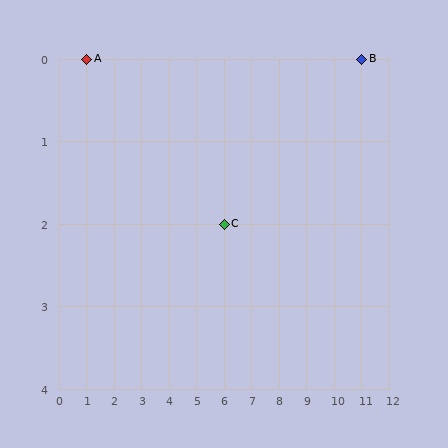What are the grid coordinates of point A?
Point A is at grid coordinates (1, 0).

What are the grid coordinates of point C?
Point C is at grid coordinates (6, 2).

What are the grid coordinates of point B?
Point B is at grid coordinates (11, 0).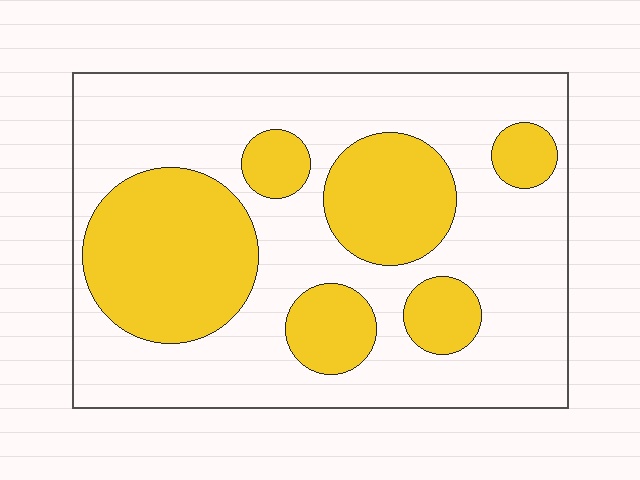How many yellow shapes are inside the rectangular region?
6.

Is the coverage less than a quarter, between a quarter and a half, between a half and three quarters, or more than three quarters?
Between a quarter and a half.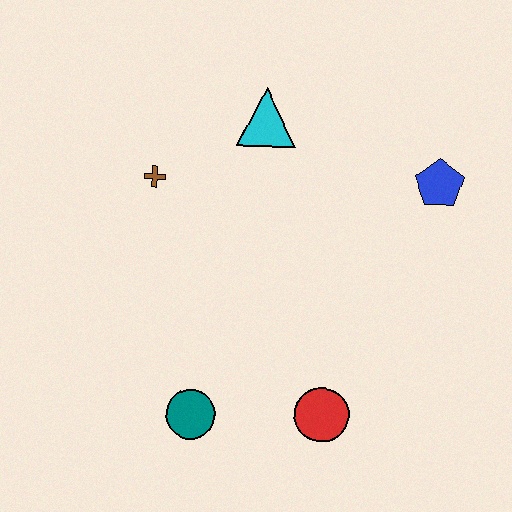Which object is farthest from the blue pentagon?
The teal circle is farthest from the blue pentagon.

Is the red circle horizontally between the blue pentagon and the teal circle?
Yes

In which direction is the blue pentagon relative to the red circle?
The blue pentagon is above the red circle.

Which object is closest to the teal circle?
The red circle is closest to the teal circle.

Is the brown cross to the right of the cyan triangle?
No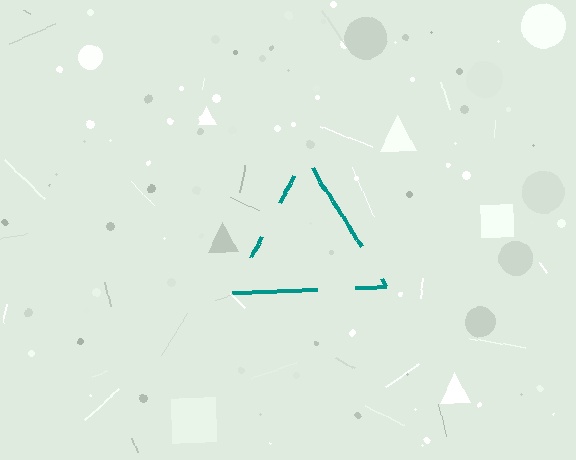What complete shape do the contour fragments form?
The contour fragments form a triangle.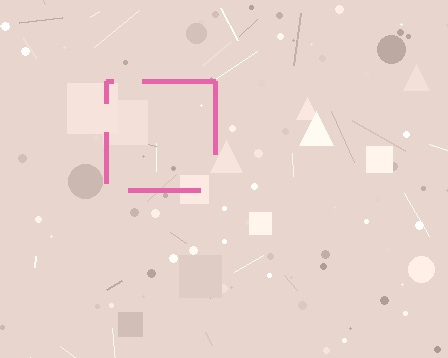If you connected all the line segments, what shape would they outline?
They would outline a square.